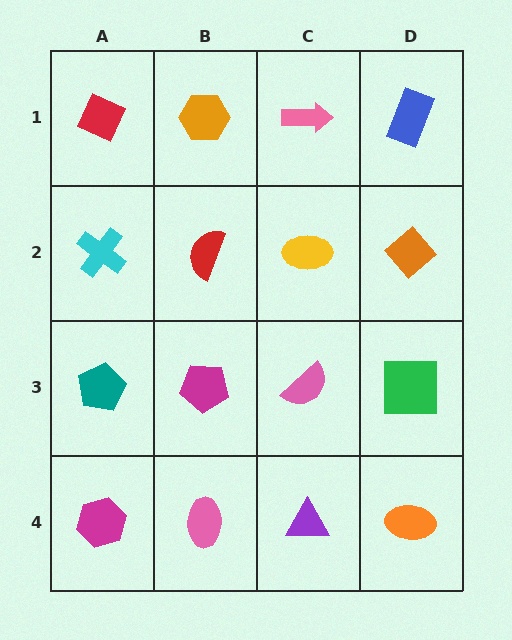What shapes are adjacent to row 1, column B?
A red semicircle (row 2, column B), a red diamond (row 1, column A), a pink arrow (row 1, column C).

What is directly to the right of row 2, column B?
A yellow ellipse.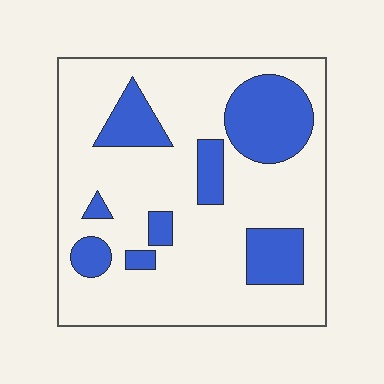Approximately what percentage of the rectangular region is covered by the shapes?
Approximately 25%.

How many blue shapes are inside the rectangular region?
8.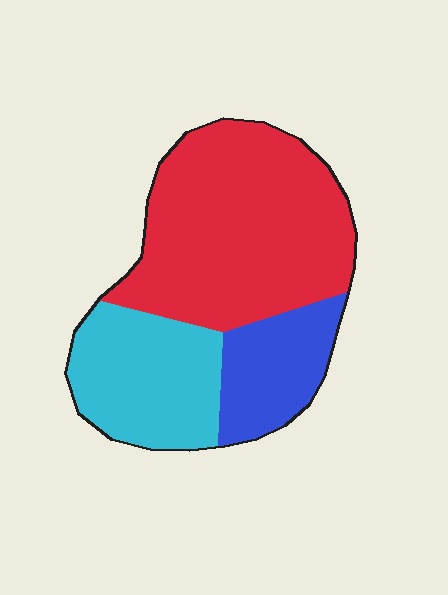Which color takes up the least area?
Blue, at roughly 20%.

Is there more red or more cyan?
Red.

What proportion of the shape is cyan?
Cyan covers 27% of the shape.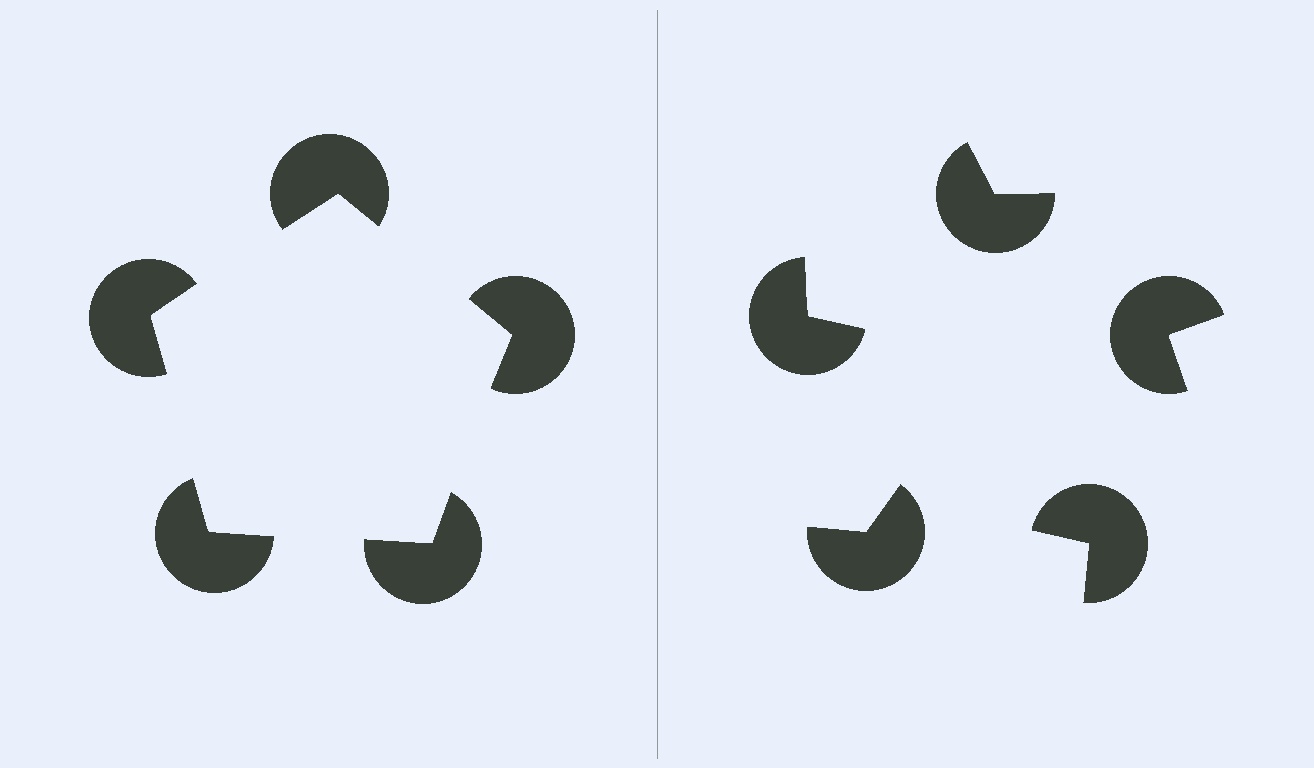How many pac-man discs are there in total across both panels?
10 — 5 on each side.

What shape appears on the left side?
An illusory pentagon.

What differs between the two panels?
The pac-man discs are positioned identically on both sides; only the wedge orientations differ. On the left they align to a pentagon; on the right they are misaligned.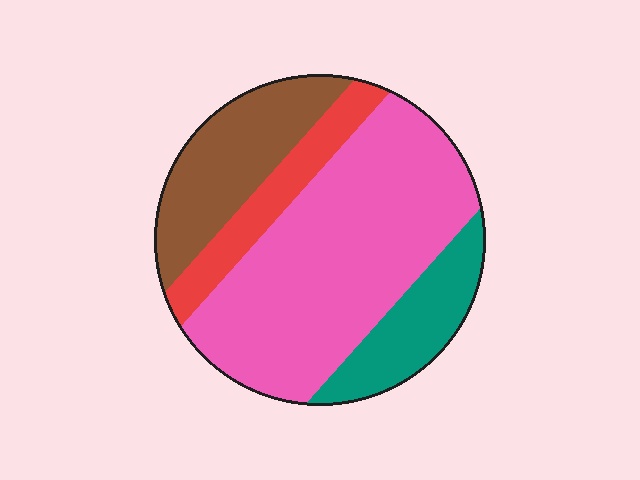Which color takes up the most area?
Pink, at roughly 55%.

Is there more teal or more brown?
Brown.